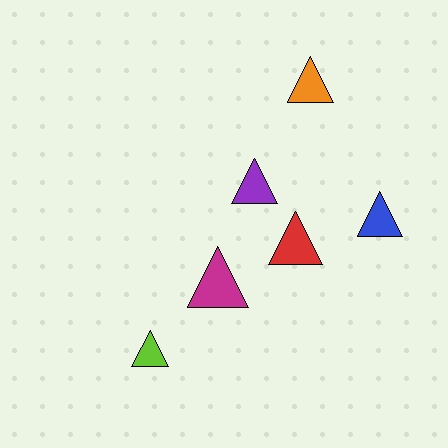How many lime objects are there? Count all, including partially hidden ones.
There is 1 lime object.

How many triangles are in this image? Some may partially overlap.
There are 6 triangles.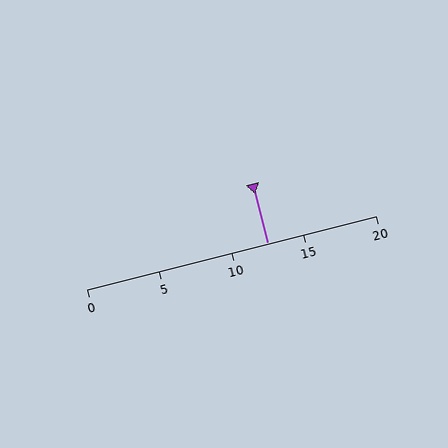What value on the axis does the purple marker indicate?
The marker indicates approximately 12.5.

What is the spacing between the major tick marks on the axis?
The major ticks are spaced 5 apart.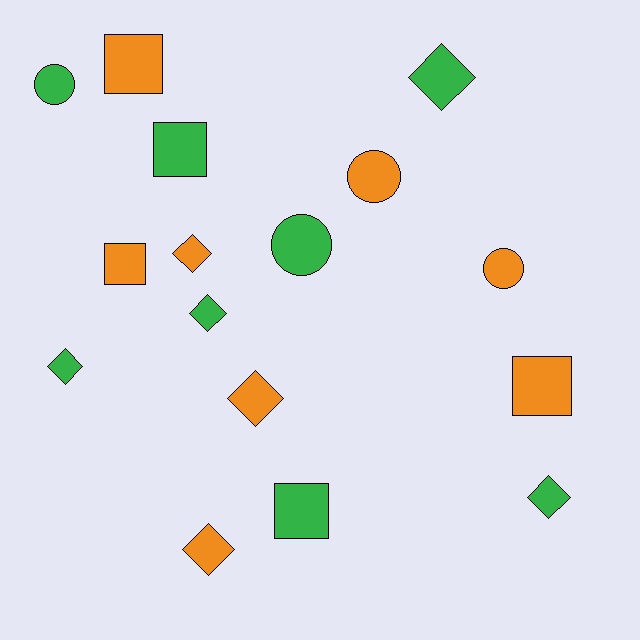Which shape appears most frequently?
Diamond, with 7 objects.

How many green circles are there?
There are 2 green circles.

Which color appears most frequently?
Green, with 8 objects.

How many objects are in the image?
There are 16 objects.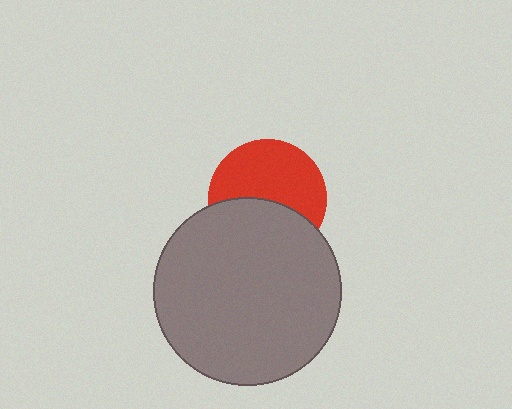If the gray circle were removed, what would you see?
You would see the complete red circle.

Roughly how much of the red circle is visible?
About half of it is visible (roughly 57%).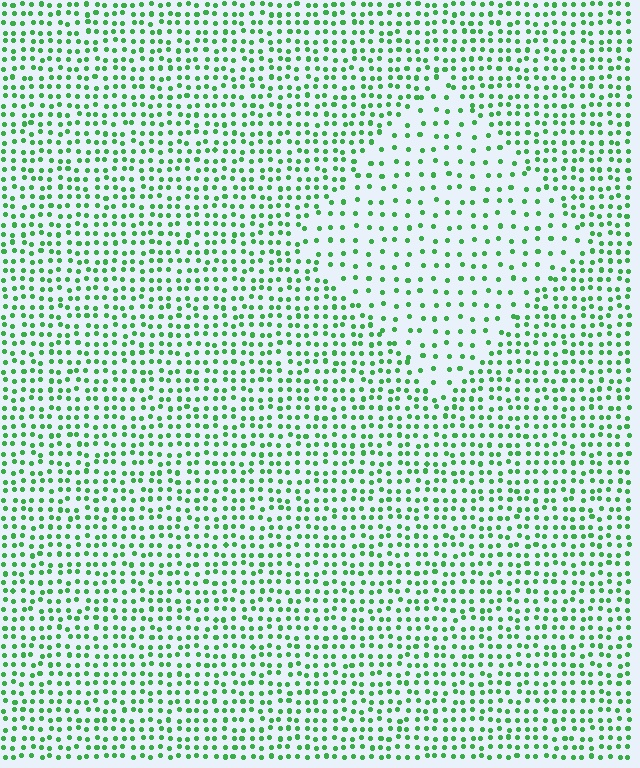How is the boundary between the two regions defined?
The boundary is defined by a change in element density (approximately 2.0x ratio). All elements are the same color, size, and shape.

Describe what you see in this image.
The image contains small green elements arranged at two different densities. A diamond-shaped region is visible where the elements are less densely packed than the surrounding area.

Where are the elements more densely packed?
The elements are more densely packed outside the diamond boundary.